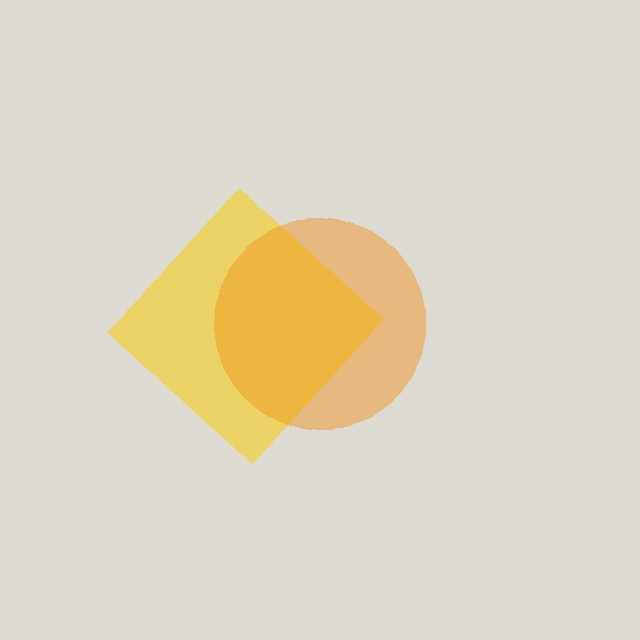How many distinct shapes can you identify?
There are 2 distinct shapes: a yellow diamond, an orange circle.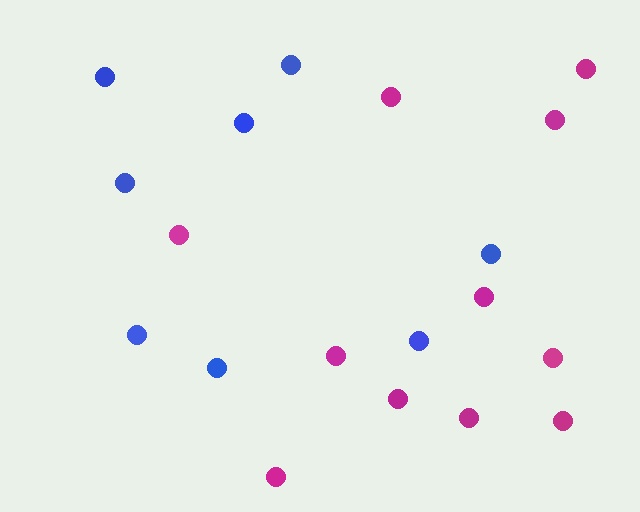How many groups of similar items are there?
There are 2 groups: one group of blue circles (8) and one group of magenta circles (11).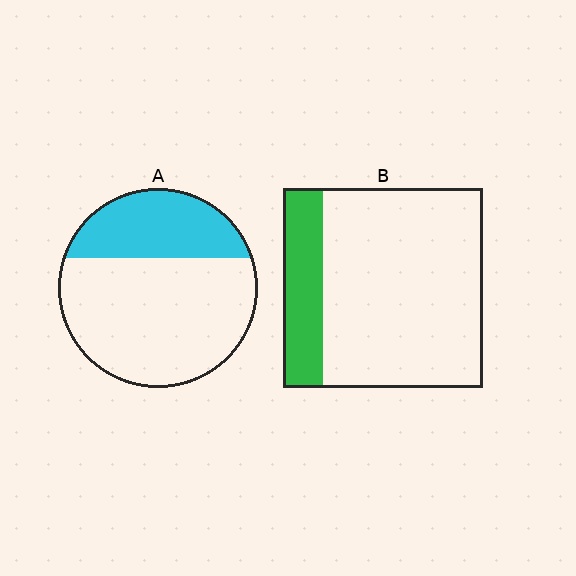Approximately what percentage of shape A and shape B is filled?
A is approximately 30% and B is approximately 20%.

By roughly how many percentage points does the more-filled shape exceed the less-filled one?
By roughly 10 percentage points (A over B).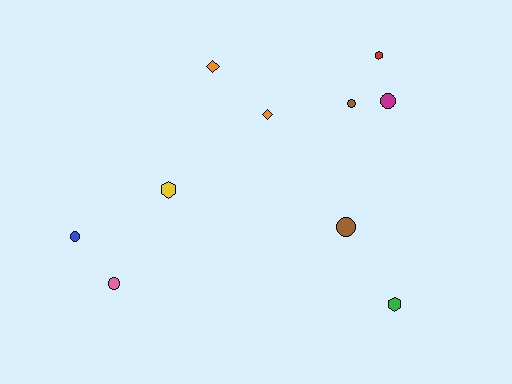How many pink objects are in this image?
There is 1 pink object.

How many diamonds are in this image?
There are 2 diamonds.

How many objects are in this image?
There are 10 objects.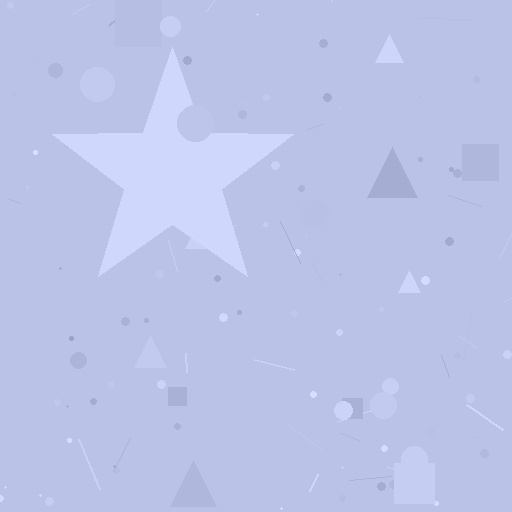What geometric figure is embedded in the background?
A star is embedded in the background.